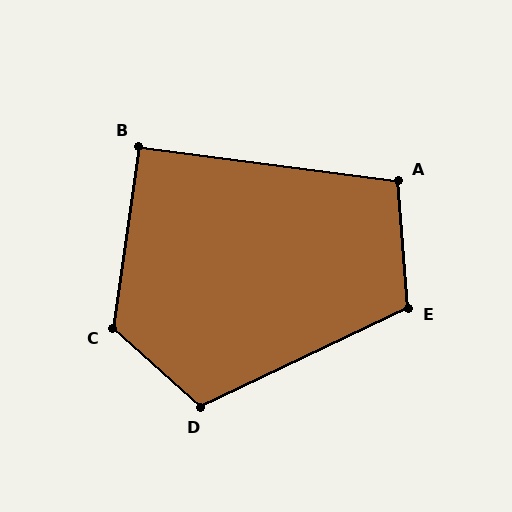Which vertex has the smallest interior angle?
B, at approximately 91 degrees.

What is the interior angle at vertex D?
Approximately 113 degrees (obtuse).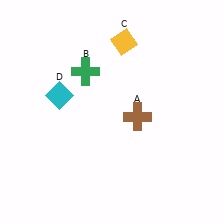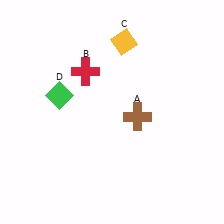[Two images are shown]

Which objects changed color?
B changed from green to red. D changed from cyan to green.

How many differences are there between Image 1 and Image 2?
There are 2 differences between the two images.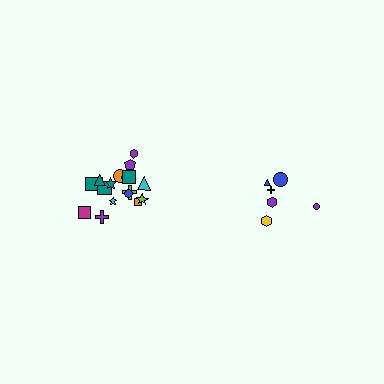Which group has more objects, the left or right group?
The left group.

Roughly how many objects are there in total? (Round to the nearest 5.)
Roughly 25 objects in total.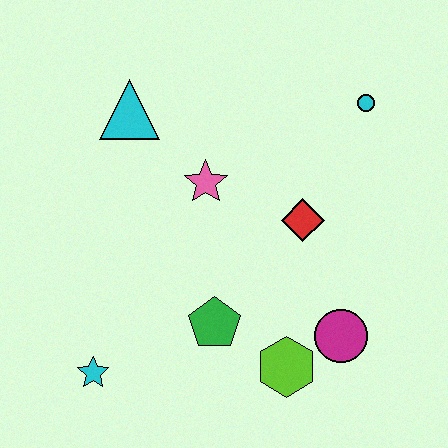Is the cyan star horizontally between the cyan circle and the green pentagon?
No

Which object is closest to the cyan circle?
The red diamond is closest to the cyan circle.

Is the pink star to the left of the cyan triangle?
No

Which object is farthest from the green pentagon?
The cyan circle is farthest from the green pentagon.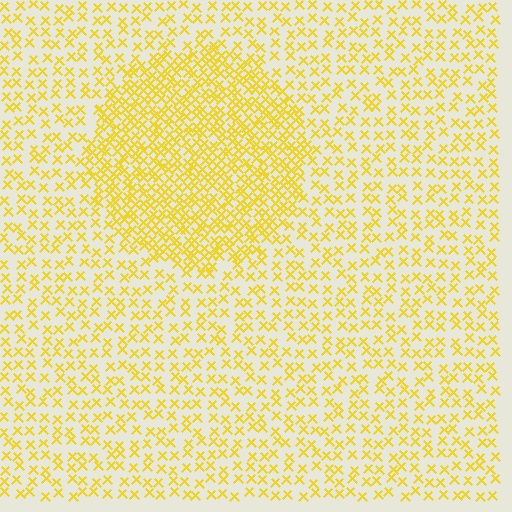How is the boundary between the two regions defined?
The boundary is defined by a change in element density (approximately 2.2x ratio). All elements are the same color, size, and shape.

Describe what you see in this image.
The image contains small yellow elements arranged at two different densities. A circle-shaped region is visible where the elements are more densely packed than the surrounding area.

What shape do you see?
I see a circle.